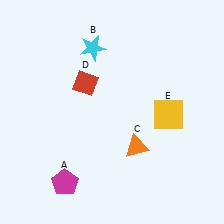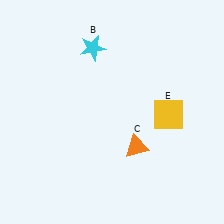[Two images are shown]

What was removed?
The red diamond (D), the magenta pentagon (A) were removed in Image 2.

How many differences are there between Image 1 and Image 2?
There are 2 differences between the two images.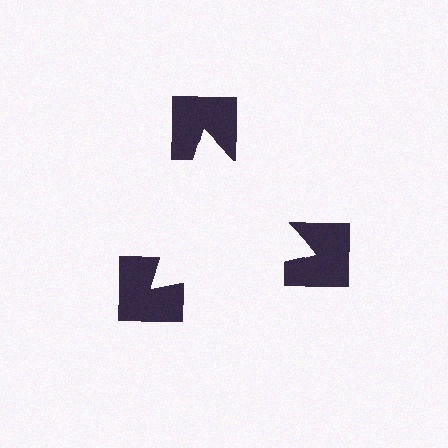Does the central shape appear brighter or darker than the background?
It typically appears slightly brighter than the background, even though no actual brightness change is drawn.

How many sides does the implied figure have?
3 sides.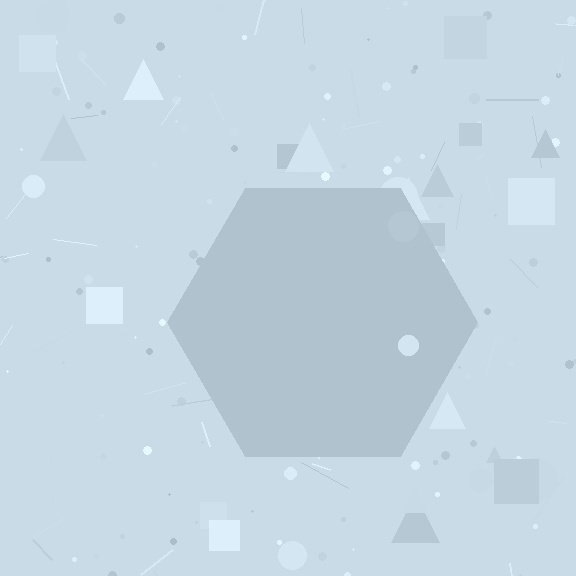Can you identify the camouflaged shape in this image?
The camouflaged shape is a hexagon.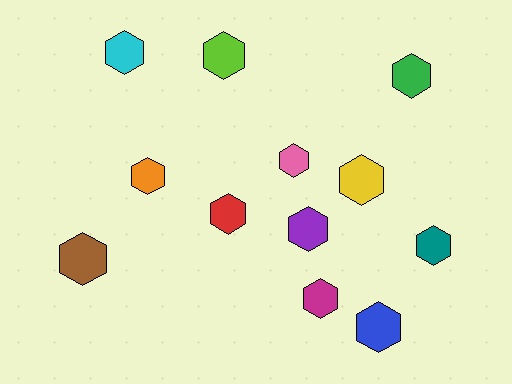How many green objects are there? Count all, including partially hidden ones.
There is 1 green object.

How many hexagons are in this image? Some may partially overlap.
There are 12 hexagons.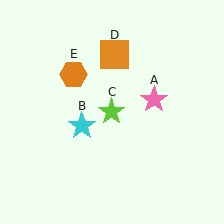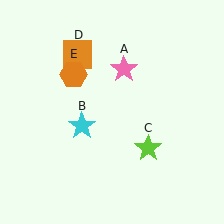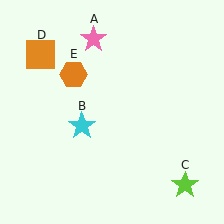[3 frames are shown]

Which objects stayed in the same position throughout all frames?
Cyan star (object B) and orange hexagon (object E) remained stationary.